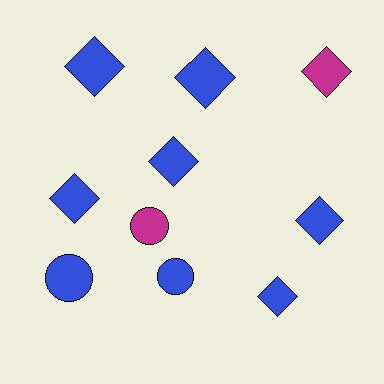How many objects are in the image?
There are 10 objects.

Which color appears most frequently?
Blue, with 8 objects.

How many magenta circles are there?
There is 1 magenta circle.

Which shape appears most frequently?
Diamond, with 7 objects.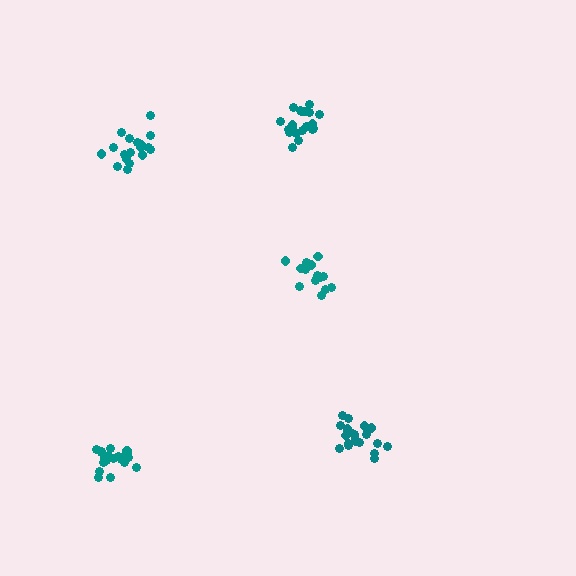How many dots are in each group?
Group 1: 21 dots, Group 2: 21 dots, Group 3: 18 dots, Group 4: 15 dots, Group 5: 21 dots (96 total).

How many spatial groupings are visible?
There are 5 spatial groupings.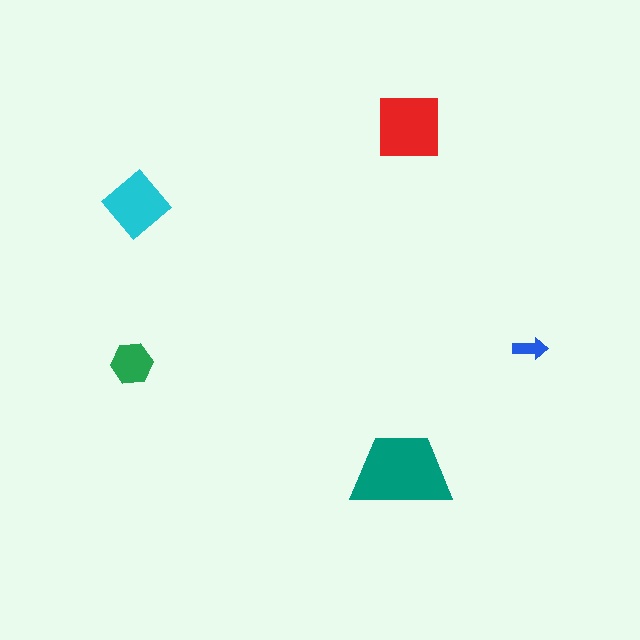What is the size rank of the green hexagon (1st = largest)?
4th.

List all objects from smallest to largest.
The blue arrow, the green hexagon, the cyan diamond, the red square, the teal trapezoid.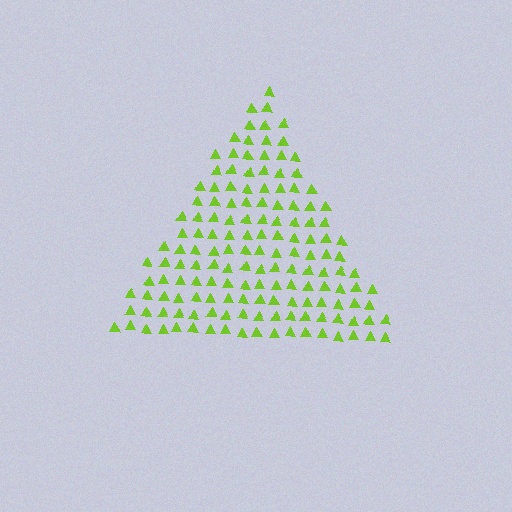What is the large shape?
The large shape is a triangle.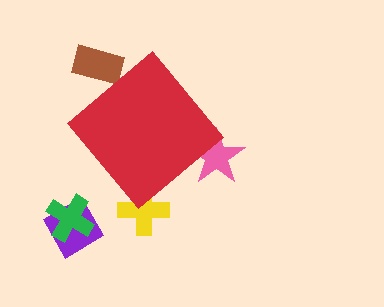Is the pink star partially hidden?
Yes, the pink star is partially hidden behind the red diamond.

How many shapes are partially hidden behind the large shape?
3 shapes are partially hidden.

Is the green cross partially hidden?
No, the green cross is fully visible.